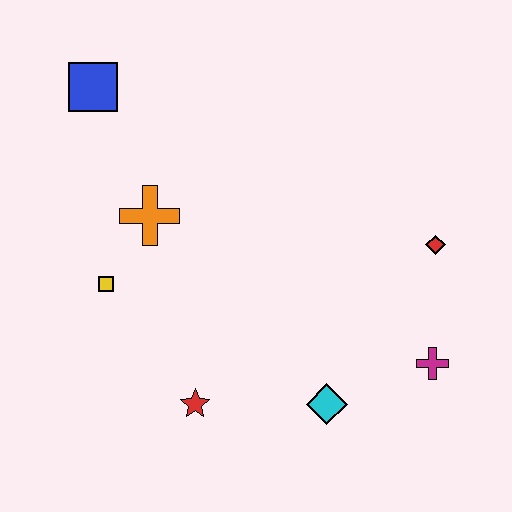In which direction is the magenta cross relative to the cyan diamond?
The magenta cross is to the right of the cyan diamond.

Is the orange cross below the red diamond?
No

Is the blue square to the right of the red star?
No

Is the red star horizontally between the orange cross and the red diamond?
Yes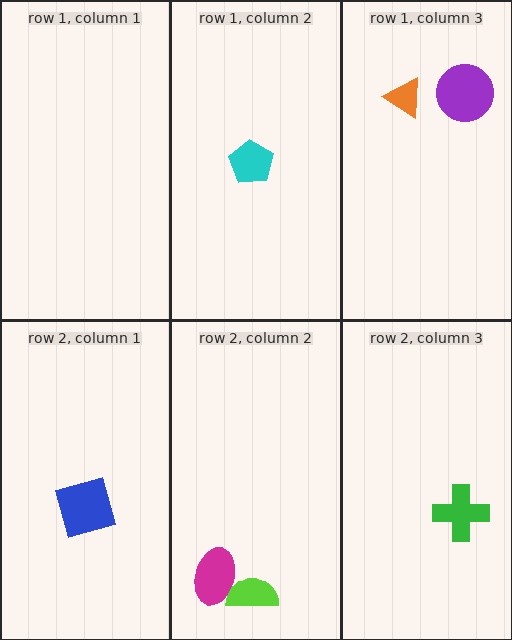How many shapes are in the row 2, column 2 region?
2.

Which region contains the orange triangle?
The row 1, column 3 region.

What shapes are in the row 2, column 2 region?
The lime semicircle, the magenta ellipse.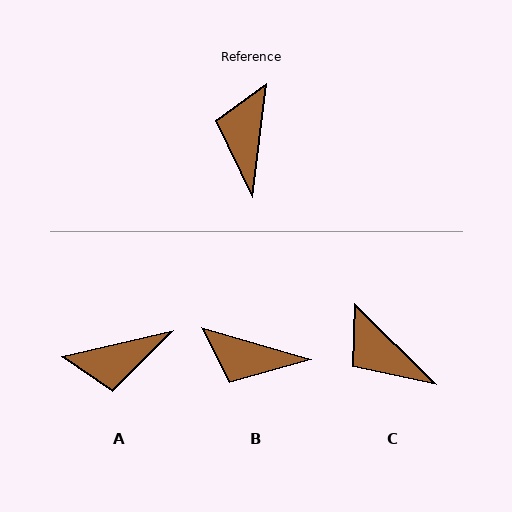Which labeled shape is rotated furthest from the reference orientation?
A, about 110 degrees away.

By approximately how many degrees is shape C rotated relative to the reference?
Approximately 52 degrees counter-clockwise.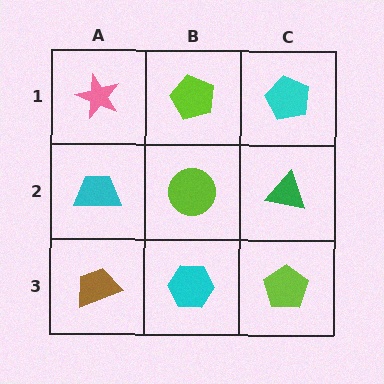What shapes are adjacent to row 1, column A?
A cyan trapezoid (row 2, column A), a lime pentagon (row 1, column B).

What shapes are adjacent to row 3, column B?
A lime circle (row 2, column B), a brown trapezoid (row 3, column A), a lime pentagon (row 3, column C).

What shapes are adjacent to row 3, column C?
A green triangle (row 2, column C), a cyan hexagon (row 3, column B).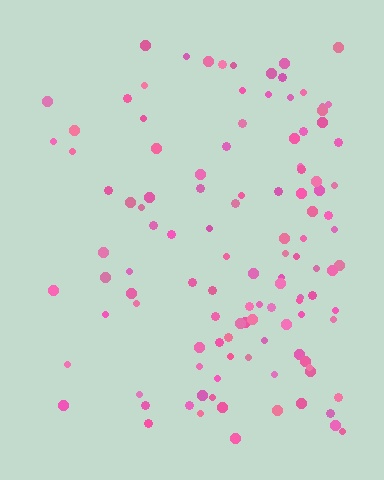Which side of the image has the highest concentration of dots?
The right.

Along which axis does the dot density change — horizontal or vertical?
Horizontal.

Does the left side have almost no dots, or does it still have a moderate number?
Still a moderate number, just noticeably fewer than the right.